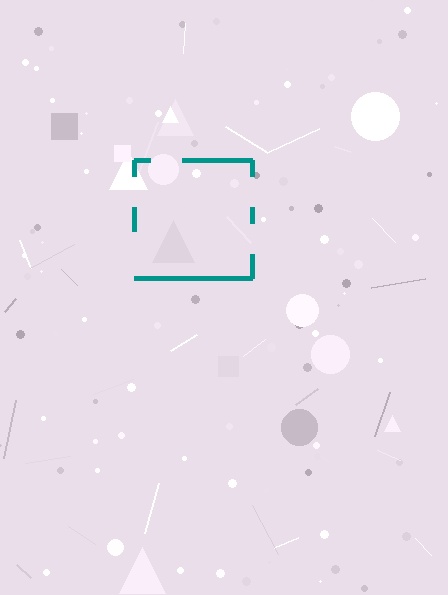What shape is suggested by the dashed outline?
The dashed outline suggests a square.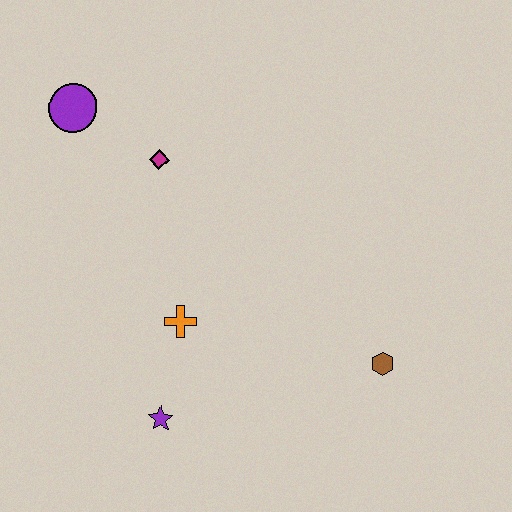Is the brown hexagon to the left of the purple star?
No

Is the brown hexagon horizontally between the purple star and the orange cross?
No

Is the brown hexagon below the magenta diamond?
Yes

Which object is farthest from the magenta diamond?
The brown hexagon is farthest from the magenta diamond.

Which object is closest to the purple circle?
The magenta diamond is closest to the purple circle.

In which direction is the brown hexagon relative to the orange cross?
The brown hexagon is to the right of the orange cross.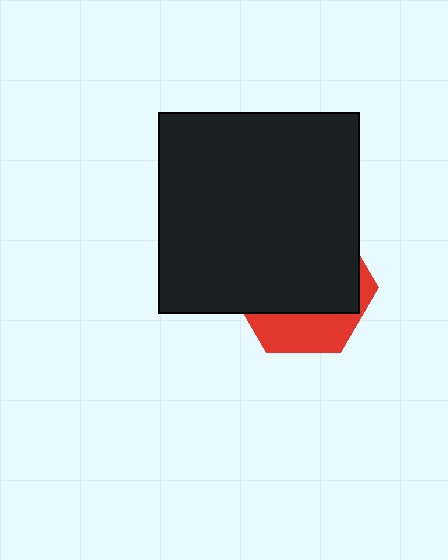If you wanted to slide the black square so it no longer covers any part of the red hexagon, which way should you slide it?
Slide it up — that is the most direct way to separate the two shapes.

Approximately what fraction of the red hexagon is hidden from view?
Roughly 69% of the red hexagon is hidden behind the black square.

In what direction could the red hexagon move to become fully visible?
The red hexagon could move down. That would shift it out from behind the black square entirely.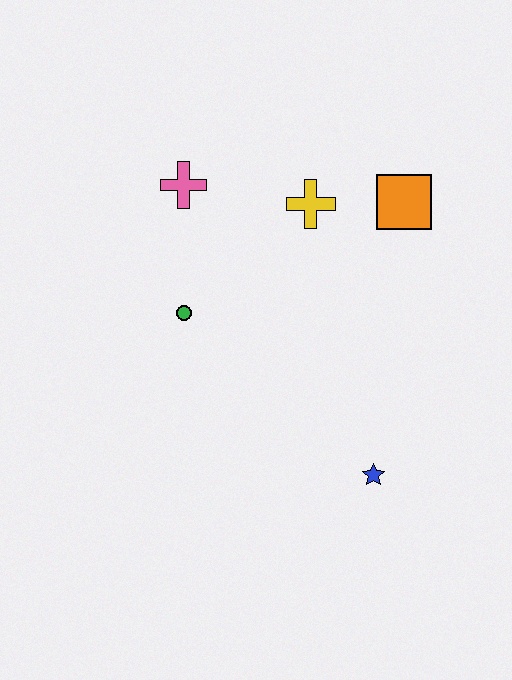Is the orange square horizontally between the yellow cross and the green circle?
No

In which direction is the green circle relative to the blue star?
The green circle is to the left of the blue star.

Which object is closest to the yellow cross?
The orange square is closest to the yellow cross.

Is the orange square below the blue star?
No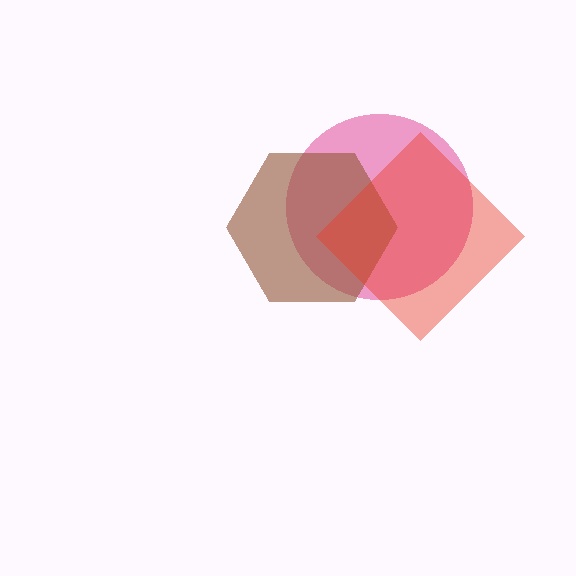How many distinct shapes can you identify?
There are 3 distinct shapes: a pink circle, a brown hexagon, a red diamond.